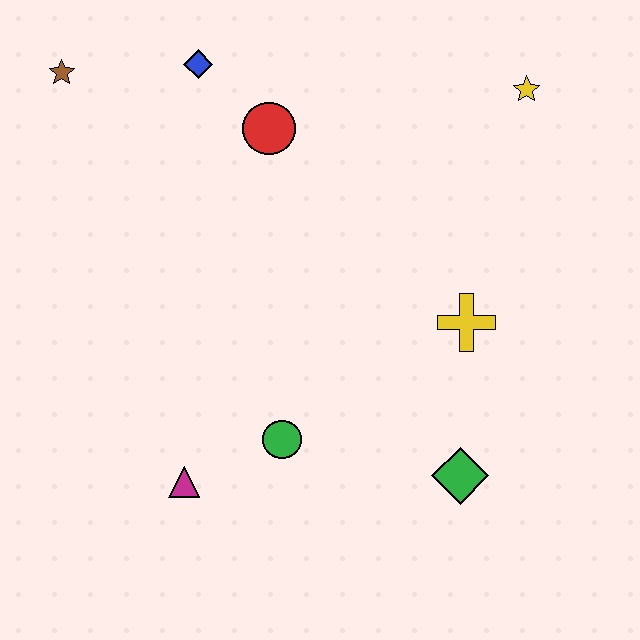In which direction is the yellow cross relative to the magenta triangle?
The yellow cross is to the right of the magenta triangle.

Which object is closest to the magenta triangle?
The green circle is closest to the magenta triangle.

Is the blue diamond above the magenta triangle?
Yes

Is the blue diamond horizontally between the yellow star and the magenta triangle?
Yes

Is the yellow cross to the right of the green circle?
Yes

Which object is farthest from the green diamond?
The brown star is farthest from the green diamond.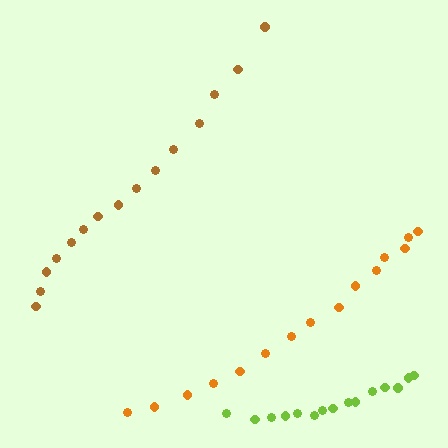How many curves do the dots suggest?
There are 3 distinct paths.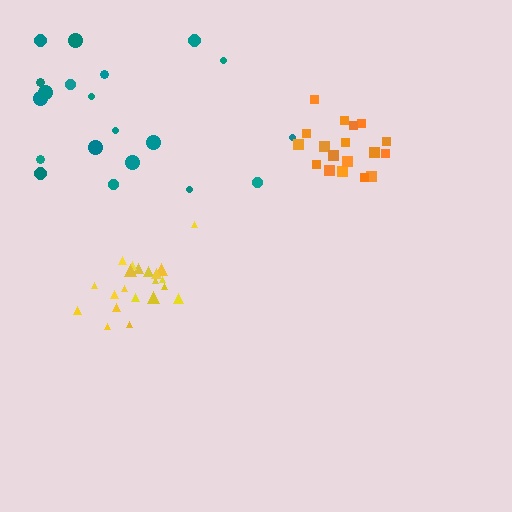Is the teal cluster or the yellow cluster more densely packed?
Yellow.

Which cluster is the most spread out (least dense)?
Teal.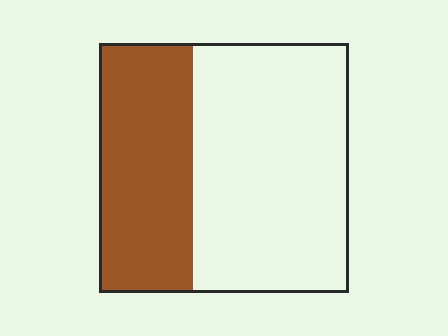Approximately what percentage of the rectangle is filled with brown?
Approximately 40%.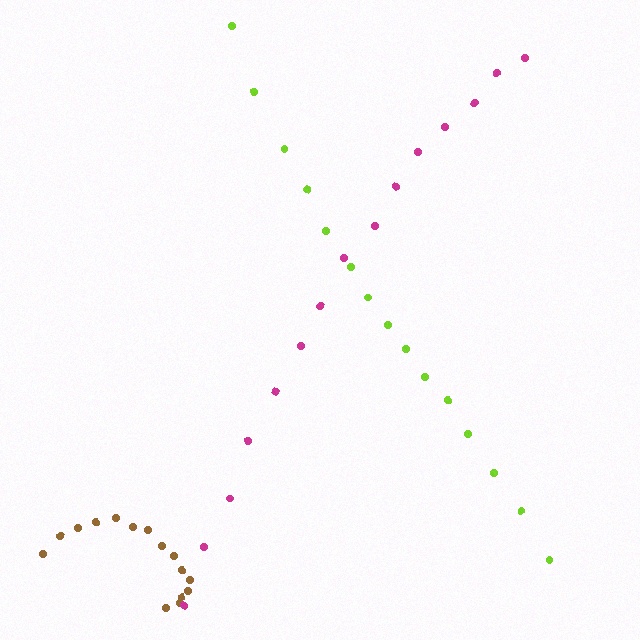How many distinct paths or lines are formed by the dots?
There are 3 distinct paths.